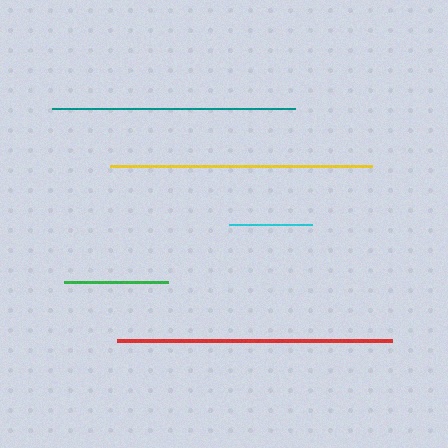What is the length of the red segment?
The red segment is approximately 275 pixels long.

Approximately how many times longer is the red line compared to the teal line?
The red line is approximately 1.1 times the length of the teal line.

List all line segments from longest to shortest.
From longest to shortest: red, yellow, teal, green, cyan.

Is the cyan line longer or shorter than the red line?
The red line is longer than the cyan line.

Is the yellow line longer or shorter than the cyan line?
The yellow line is longer than the cyan line.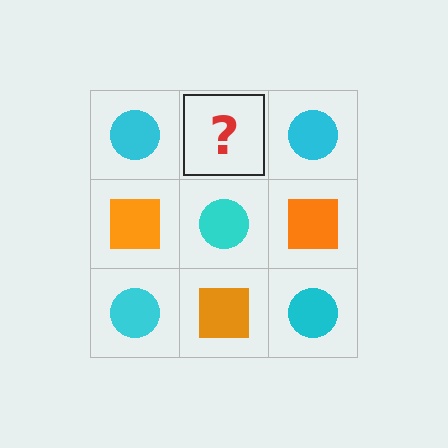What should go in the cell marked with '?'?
The missing cell should contain an orange square.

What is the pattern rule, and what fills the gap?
The rule is that it alternates cyan circle and orange square in a checkerboard pattern. The gap should be filled with an orange square.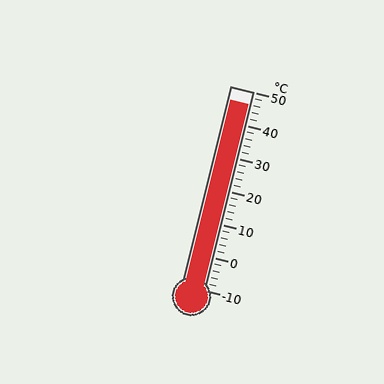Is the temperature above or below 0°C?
The temperature is above 0°C.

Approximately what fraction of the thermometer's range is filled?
The thermometer is filled to approximately 95% of its range.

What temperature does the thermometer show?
The thermometer shows approximately 46°C.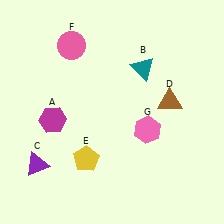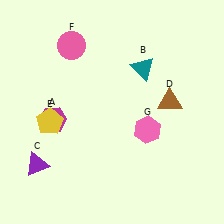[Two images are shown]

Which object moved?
The yellow pentagon (E) moved up.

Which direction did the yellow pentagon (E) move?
The yellow pentagon (E) moved up.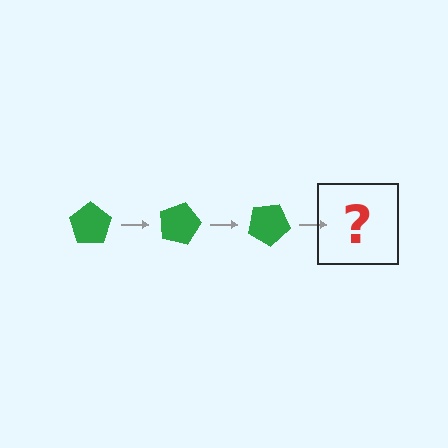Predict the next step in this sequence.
The next step is a green pentagon rotated 45 degrees.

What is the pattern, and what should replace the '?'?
The pattern is that the pentagon rotates 15 degrees each step. The '?' should be a green pentagon rotated 45 degrees.